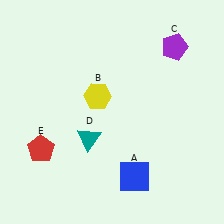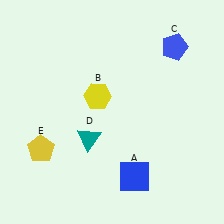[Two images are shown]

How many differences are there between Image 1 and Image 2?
There are 2 differences between the two images.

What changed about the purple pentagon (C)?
In Image 1, C is purple. In Image 2, it changed to blue.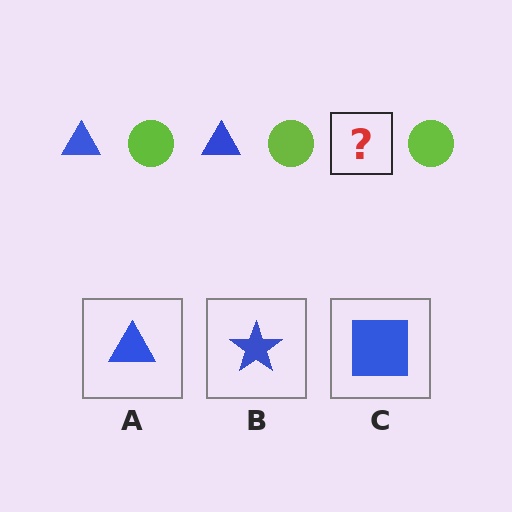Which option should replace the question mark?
Option A.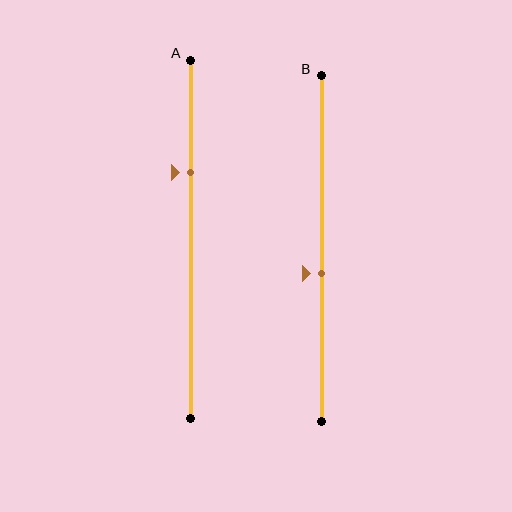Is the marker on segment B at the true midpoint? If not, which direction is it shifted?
No, the marker on segment B is shifted downward by about 7% of the segment length.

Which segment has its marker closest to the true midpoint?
Segment B has its marker closest to the true midpoint.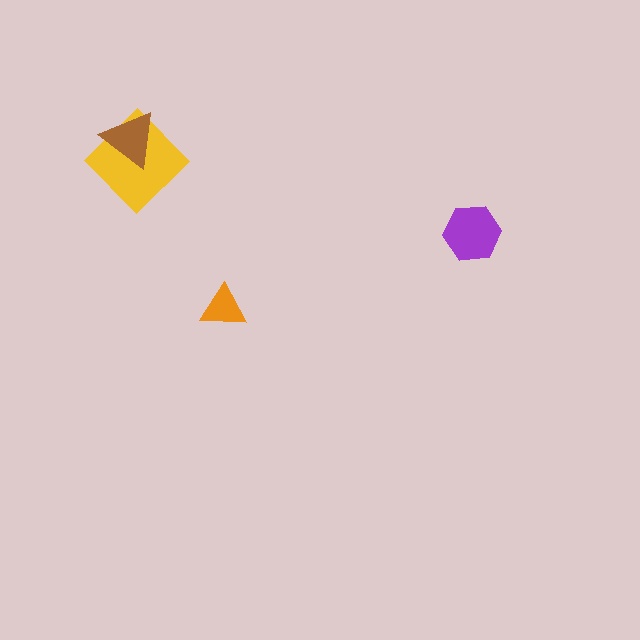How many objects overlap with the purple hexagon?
0 objects overlap with the purple hexagon.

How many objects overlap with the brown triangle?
1 object overlaps with the brown triangle.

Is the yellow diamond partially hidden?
Yes, it is partially covered by another shape.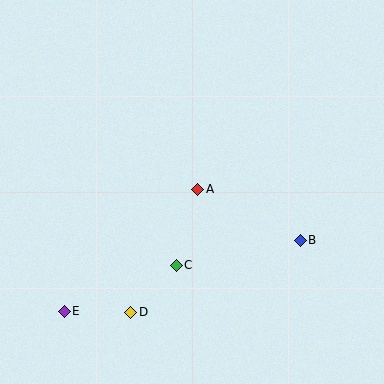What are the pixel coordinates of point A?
Point A is at (198, 189).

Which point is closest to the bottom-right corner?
Point B is closest to the bottom-right corner.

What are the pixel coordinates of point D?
Point D is at (131, 312).